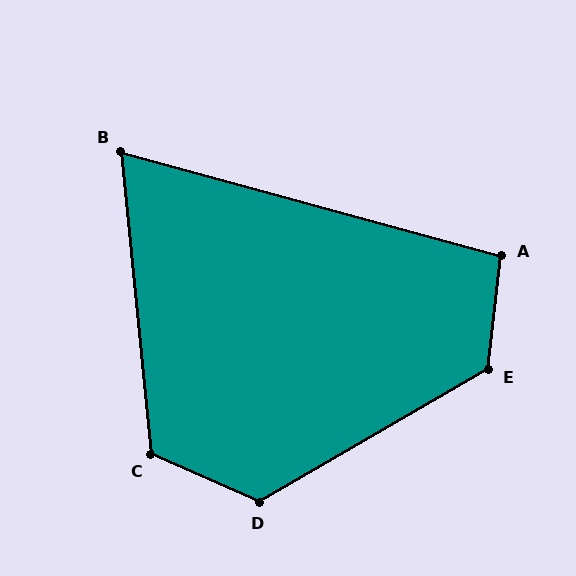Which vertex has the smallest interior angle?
B, at approximately 69 degrees.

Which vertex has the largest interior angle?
E, at approximately 127 degrees.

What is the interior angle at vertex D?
Approximately 126 degrees (obtuse).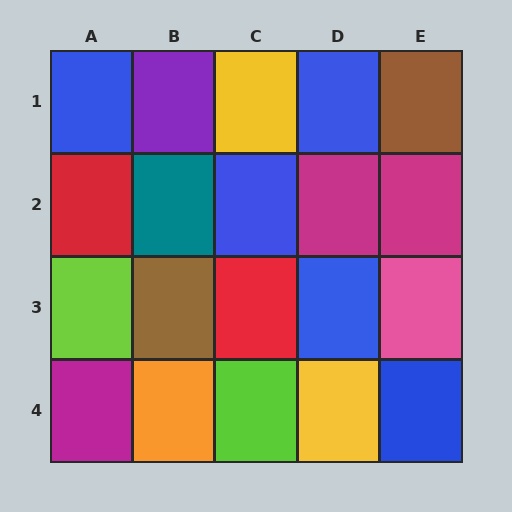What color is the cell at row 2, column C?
Blue.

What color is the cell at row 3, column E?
Pink.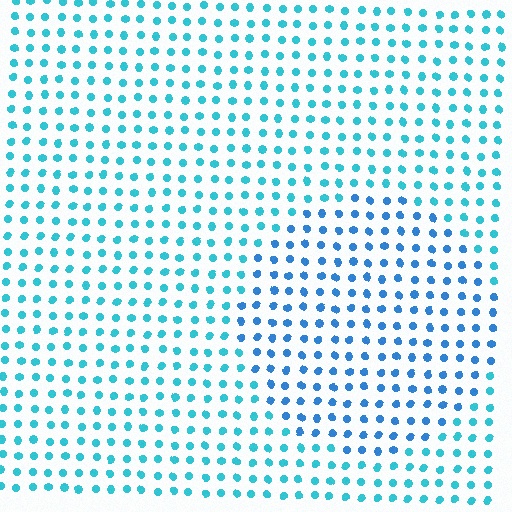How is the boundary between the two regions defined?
The boundary is defined purely by a slight shift in hue (about 25 degrees). Spacing, size, and orientation are identical on both sides.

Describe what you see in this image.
The image is filled with small cyan elements in a uniform arrangement. A circle-shaped region is visible where the elements are tinted to a slightly different hue, forming a subtle color boundary.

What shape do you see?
I see a circle.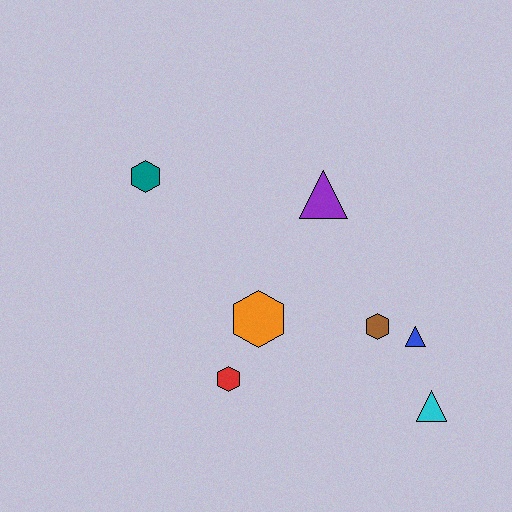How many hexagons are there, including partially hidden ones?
There are 4 hexagons.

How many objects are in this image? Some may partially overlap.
There are 7 objects.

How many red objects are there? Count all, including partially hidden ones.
There is 1 red object.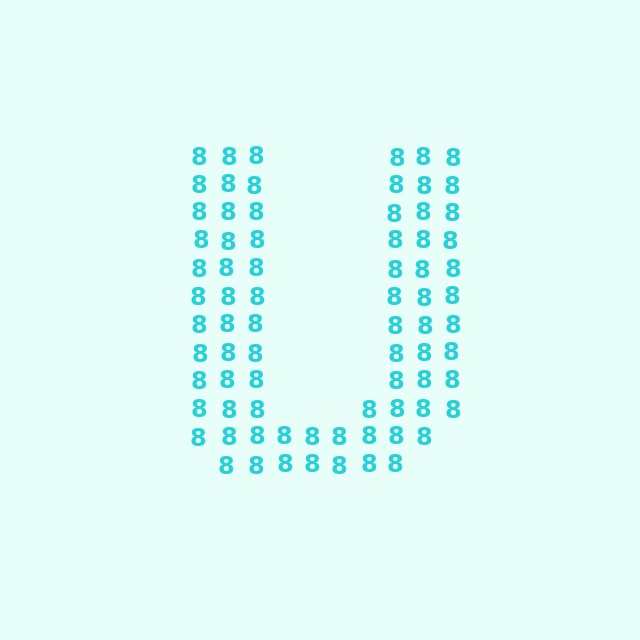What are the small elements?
The small elements are digit 8's.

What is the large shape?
The large shape is the letter U.